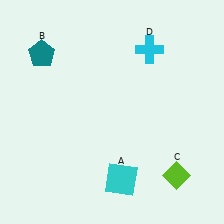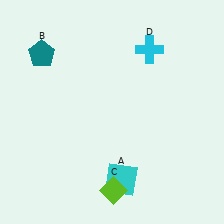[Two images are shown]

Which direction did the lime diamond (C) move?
The lime diamond (C) moved left.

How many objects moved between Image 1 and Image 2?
1 object moved between the two images.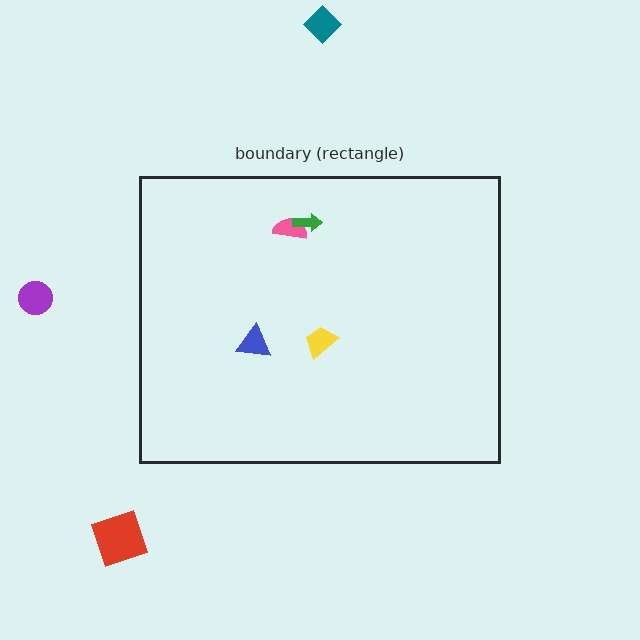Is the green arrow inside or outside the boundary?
Inside.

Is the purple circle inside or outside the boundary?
Outside.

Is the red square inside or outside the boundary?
Outside.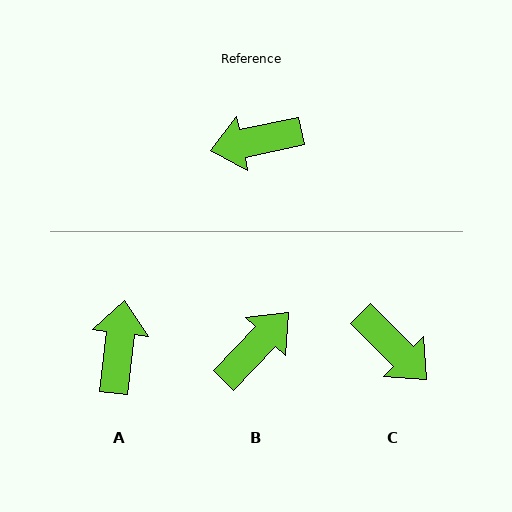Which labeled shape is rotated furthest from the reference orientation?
B, about 146 degrees away.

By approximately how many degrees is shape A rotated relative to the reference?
Approximately 109 degrees clockwise.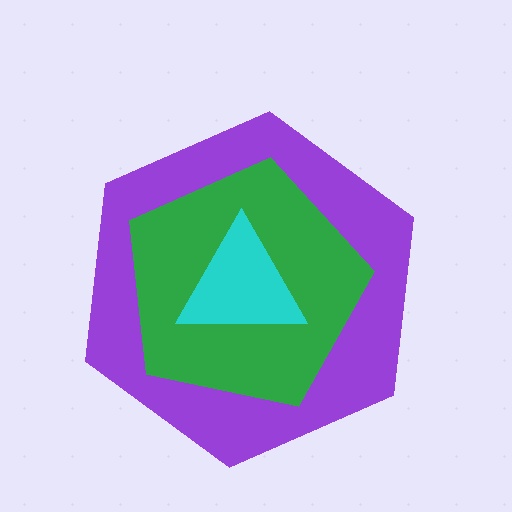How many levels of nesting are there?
3.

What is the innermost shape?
The cyan triangle.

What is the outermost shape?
The purple hexagon.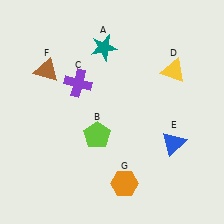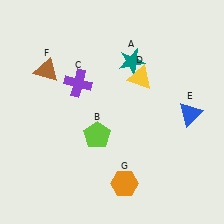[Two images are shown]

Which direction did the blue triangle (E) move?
The blue triangle (E) moved up.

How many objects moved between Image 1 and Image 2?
3 objects moved between the two images.